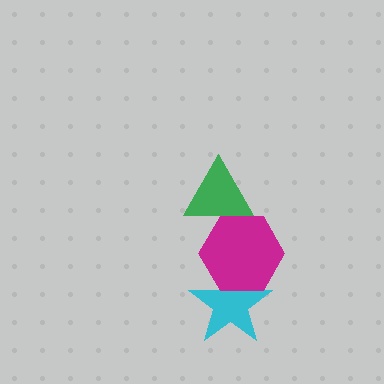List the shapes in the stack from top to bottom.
From top to bottom: the green triangle, the magenta hexagon, the cyan star.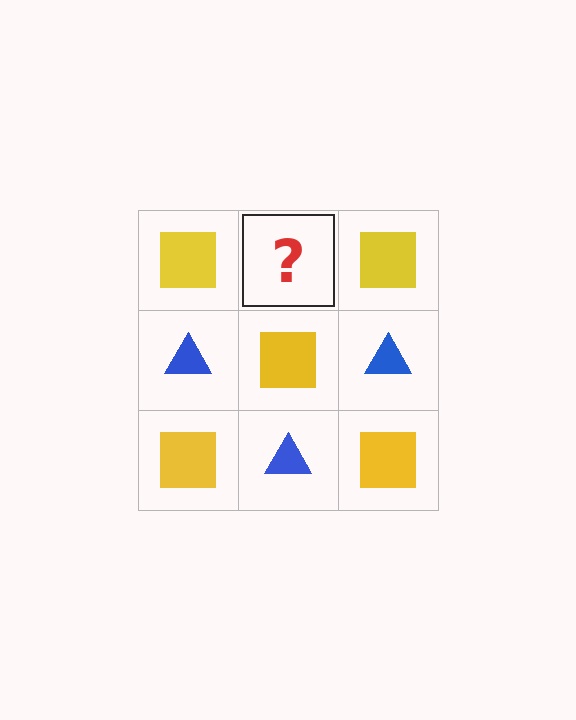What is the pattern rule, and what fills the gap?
The rule is that it alternates yellow square and blue triangle in a checkerboard pattern. The gap should be filled with a blue triangle.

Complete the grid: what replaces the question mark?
The question mark should be replaced with a blue triangle.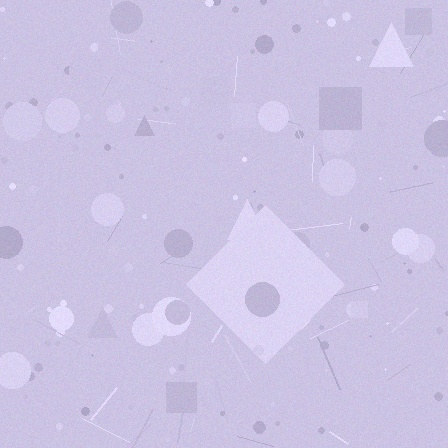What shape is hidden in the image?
A diamond is hidden in the image.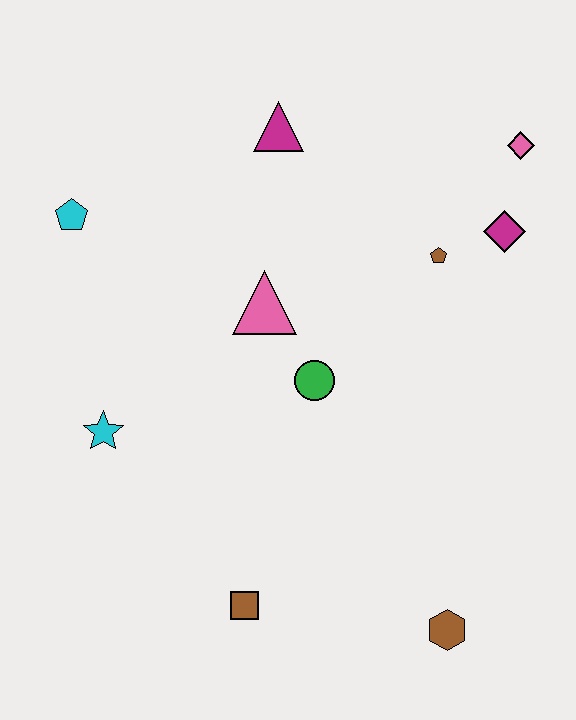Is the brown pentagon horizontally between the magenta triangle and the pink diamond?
Yes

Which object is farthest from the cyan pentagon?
The brown hexagon is farthest from the cyan pentagon.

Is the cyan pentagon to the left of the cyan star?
Yes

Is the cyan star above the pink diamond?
No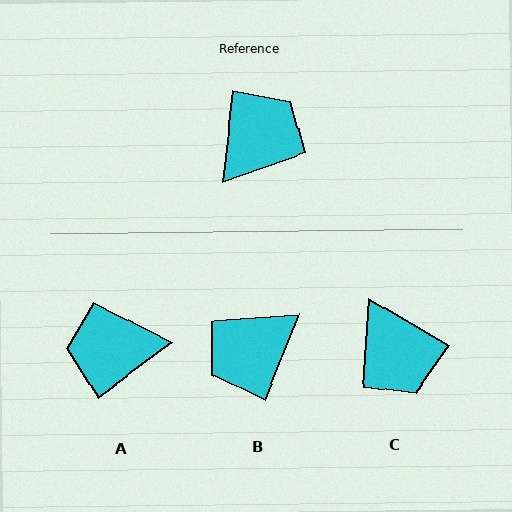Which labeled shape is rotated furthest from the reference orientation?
B, about 164 degrees away.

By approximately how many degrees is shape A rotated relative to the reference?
Approximately 133 degrees counter-clockwise.